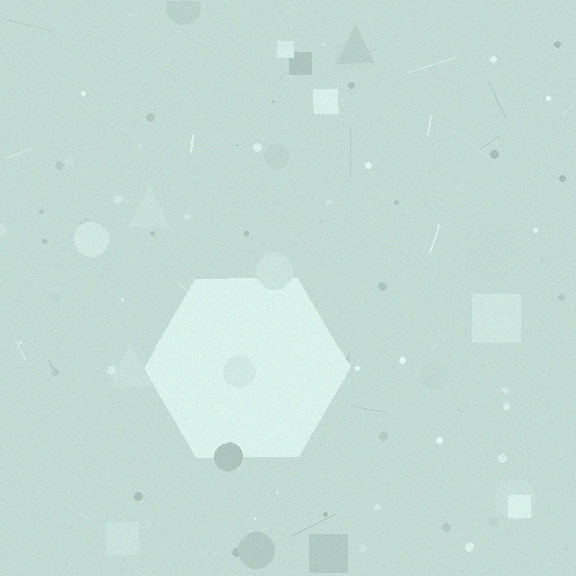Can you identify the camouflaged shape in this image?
The camouflaged shape is a hexagon.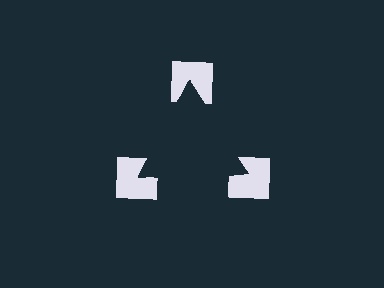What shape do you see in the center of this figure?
An illusory triangle — its edges are inferred from the aligned wedge cuts in the notched squares, not physically drawn.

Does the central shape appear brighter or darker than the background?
It typically appears slightly darker than the background, even though no actual brightness change is drawn.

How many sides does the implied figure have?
3 sides.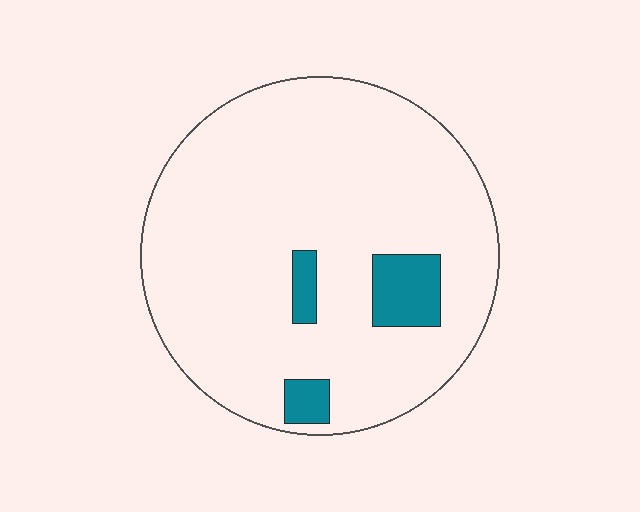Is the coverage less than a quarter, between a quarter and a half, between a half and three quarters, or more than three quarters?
Less than a quarter.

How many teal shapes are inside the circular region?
3.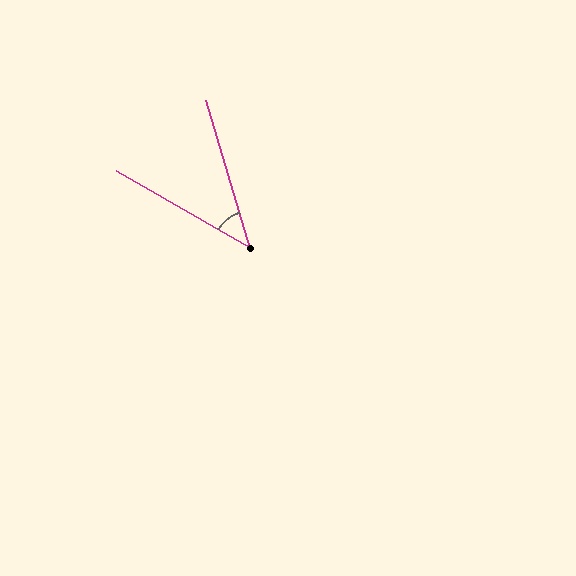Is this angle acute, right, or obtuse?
It is acute.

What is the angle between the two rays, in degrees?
Approximately 43 degrees.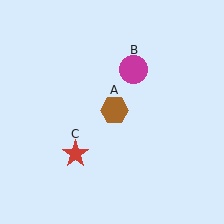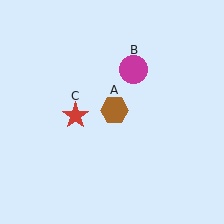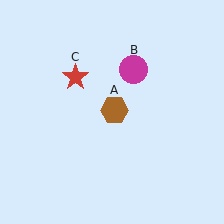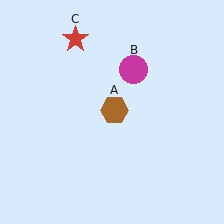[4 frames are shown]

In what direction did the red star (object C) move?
The red star (object C) moved up.